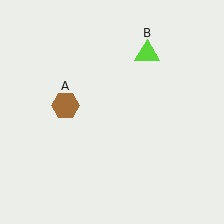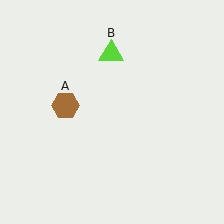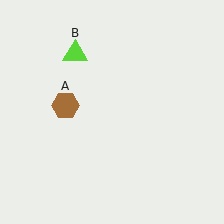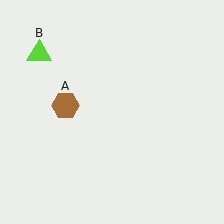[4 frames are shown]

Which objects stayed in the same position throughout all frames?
Brown hexagon (object A) remained stationary.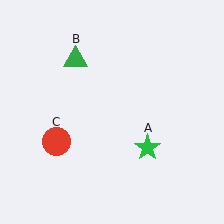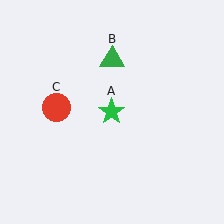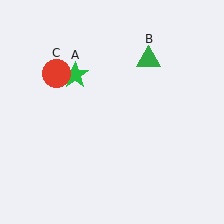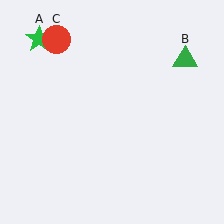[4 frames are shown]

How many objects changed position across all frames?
3 objects changed position: green star (object A), green triangle (object B), red circle (object C).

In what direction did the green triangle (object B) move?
The green triangle (object B) moved right.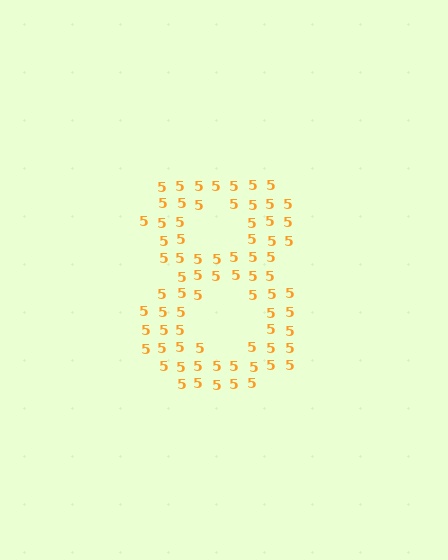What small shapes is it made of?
It is made of small digit 5's.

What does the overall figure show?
The overall figure shows the digit 8.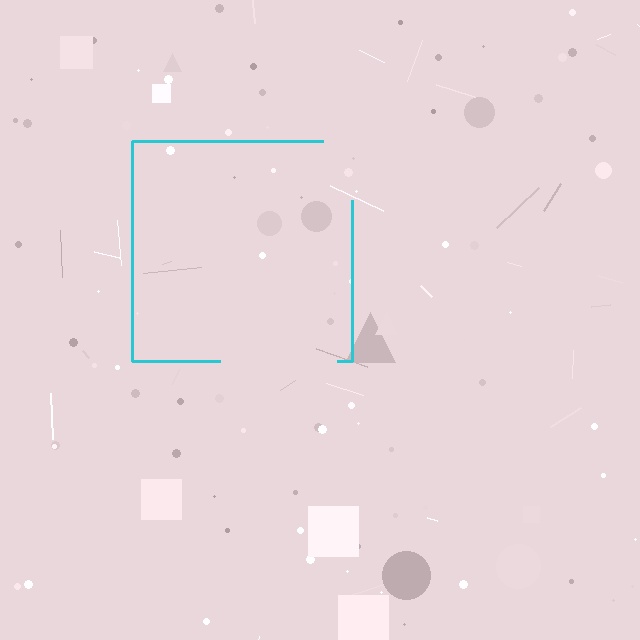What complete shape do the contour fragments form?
The contour fragments form a square.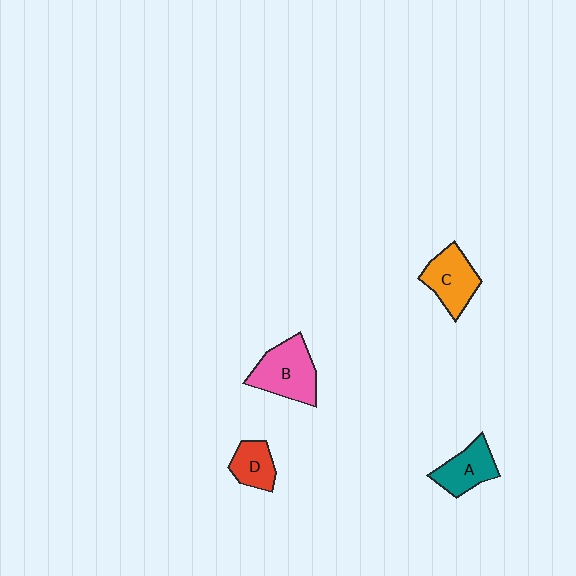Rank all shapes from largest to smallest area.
From largest to smallest: B (pink), C (orange), A (teal), D (red).